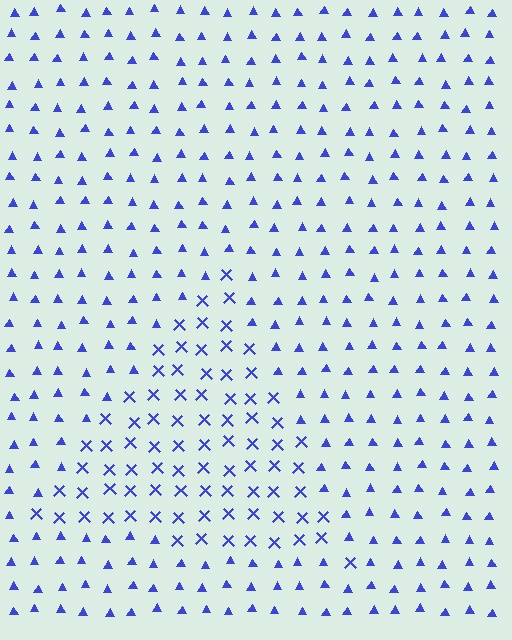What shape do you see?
I see a triangle.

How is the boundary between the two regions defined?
The boundary is defined by a change in element shape: X marks inside vs. triangles outside. All elements share the same color and spacing.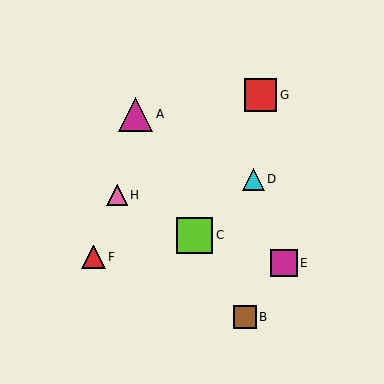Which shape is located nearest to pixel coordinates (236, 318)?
The brown square (labeled B) at (245, 317) is nearest to that location.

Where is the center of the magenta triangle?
The center of the magenta triangle is at (135, 114).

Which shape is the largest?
The lime square (labeled C) is the largest.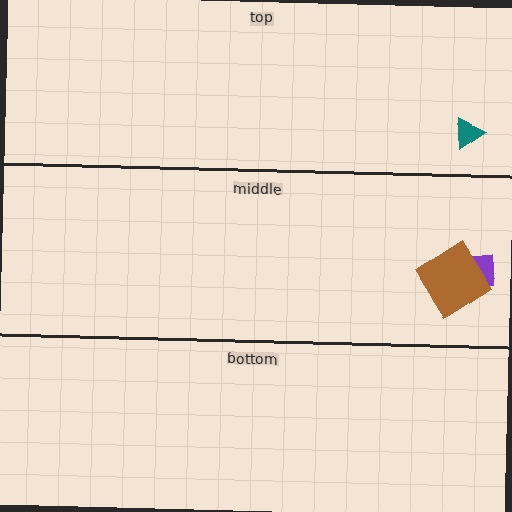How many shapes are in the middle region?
2.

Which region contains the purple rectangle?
The middle region.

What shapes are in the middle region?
The purple rectangle, the brown diamond.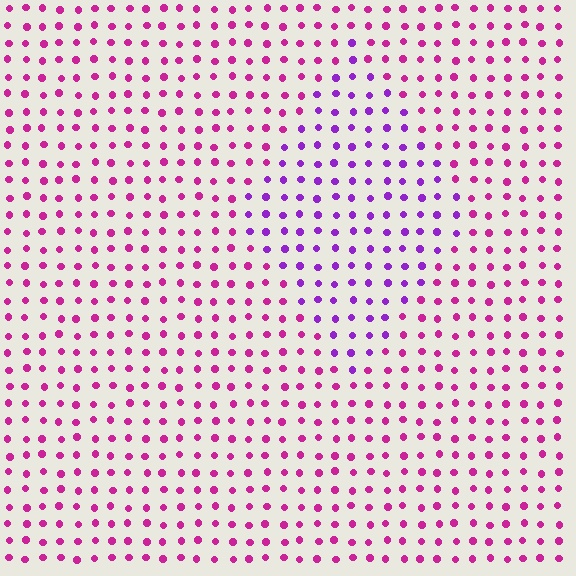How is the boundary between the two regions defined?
The boundary is defined purely by a slight shift in hue (about 38 degrees). Spacing, size, and orientation are identical on both sides.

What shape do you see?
I see a diamond.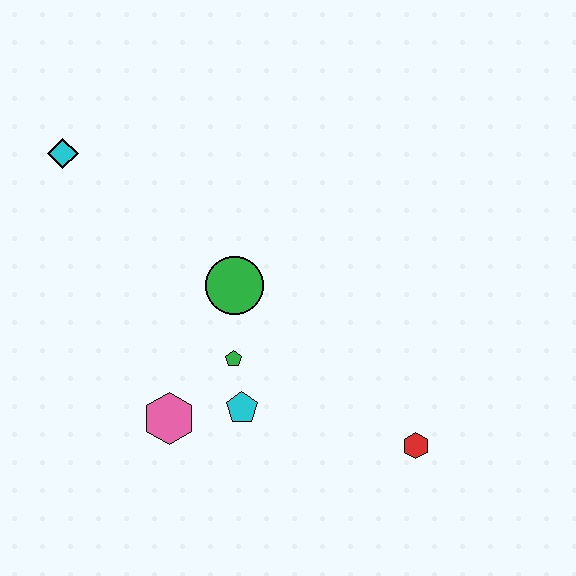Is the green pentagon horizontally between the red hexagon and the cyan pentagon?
No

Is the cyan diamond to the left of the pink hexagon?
Yes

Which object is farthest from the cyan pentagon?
The cyan diamond is farthest from the cyan pentagon.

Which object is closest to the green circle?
The green pentagon is closest to the green circle.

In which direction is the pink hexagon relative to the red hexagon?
The pink hexagon is to the left of the red hexagon.